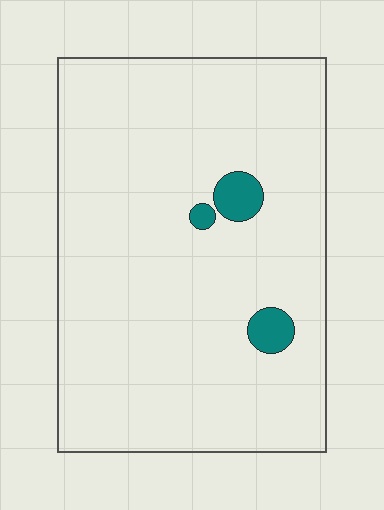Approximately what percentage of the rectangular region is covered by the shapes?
Approximately 5%.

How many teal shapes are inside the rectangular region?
3.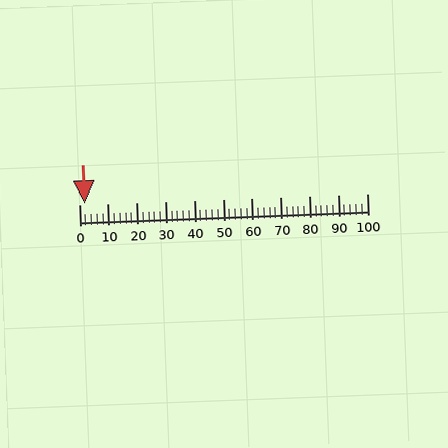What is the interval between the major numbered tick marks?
The major tick marks are spaced 10 units apart.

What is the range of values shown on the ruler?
The ruler shows values from 0 to 100.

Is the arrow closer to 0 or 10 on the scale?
The arrow is closer to 0.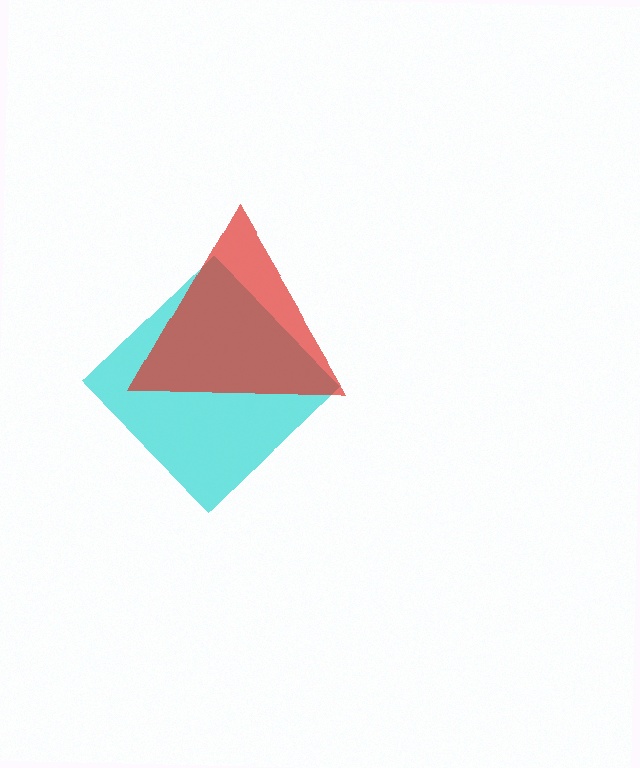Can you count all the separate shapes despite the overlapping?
Yes, there are 2 separate shapes.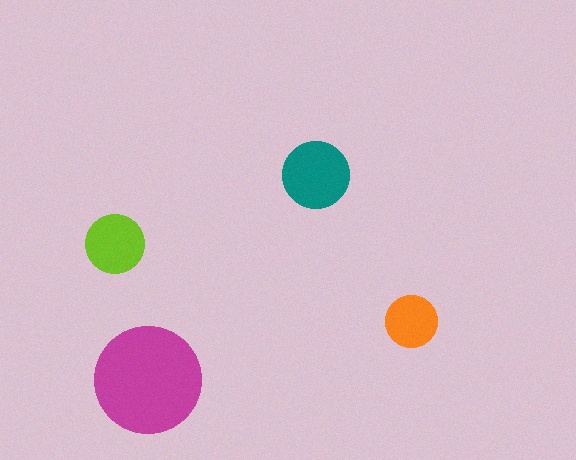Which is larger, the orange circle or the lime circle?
The lime one.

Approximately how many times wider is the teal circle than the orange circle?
About 1.5 times wider.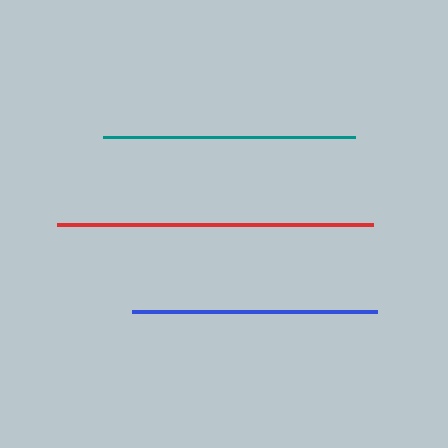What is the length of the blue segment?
The blue segment is approximately 245 pixels long.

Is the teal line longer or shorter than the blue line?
The teal line is longer than the blue line.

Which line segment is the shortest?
The blue line is the shortest at approximately 245 pixels.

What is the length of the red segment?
The red segment is approximately 316 pixels long.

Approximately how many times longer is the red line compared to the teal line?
The red line is approximately 1.3 times the length of the teal line.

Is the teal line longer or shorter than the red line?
The red line is longer than the teal line.